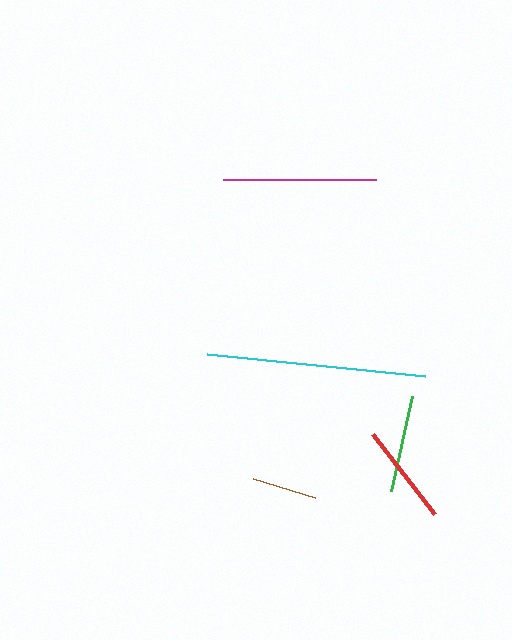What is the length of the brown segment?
The brown segment is approximately 66 pixels long.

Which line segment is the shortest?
The brown line is the shortest at approximately 66 pixels.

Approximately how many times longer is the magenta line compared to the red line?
The magenta line is approximately 1.5 times the length of the red line.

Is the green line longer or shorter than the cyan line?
The cyan line is longer than the green line.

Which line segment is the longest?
The cyan line is the longest at approximately 219 pixels.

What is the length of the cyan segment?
The cyan segment is approximately 219 pixels long.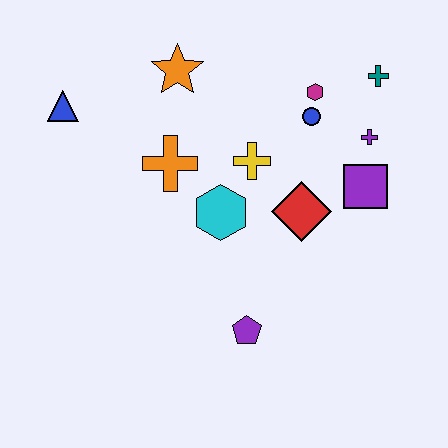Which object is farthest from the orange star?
The purple pentagon is farthest from the orange star.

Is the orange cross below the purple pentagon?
No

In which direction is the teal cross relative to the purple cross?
The teal cross is above the purple cross.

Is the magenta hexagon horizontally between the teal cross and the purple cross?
No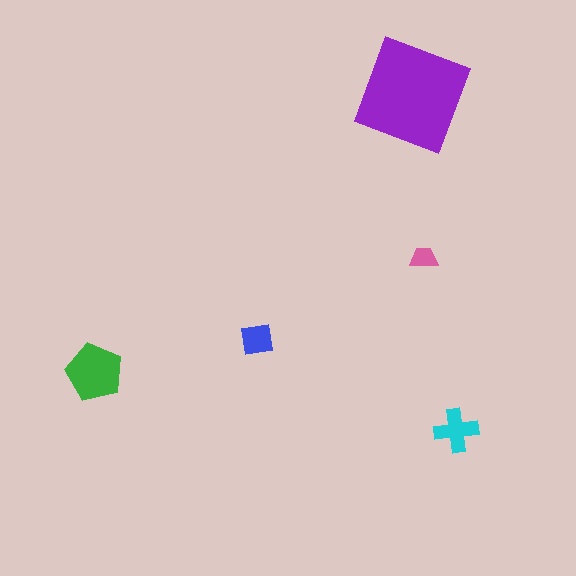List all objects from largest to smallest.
The purple square, the green pentagon, the cyan cross, the blue square, the pink trapezoid.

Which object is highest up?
The purple square is topmost.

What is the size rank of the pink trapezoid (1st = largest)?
5th.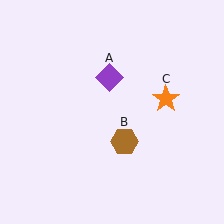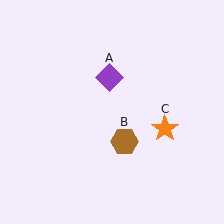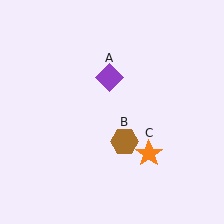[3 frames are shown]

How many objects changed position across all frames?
1 object changed position: orange star (object C).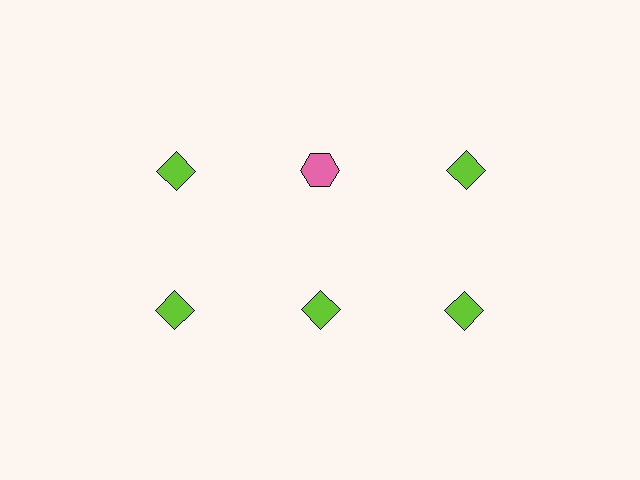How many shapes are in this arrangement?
There are 6 shapes arranged in a grid pattern.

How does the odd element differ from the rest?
It differs in both color (pink instead of lime) and shape (hexagon instead of diamond).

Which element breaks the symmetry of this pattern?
The pink hexagon in the top row, second from left column breaks the symmetry. All other shapes are lime diamonds.